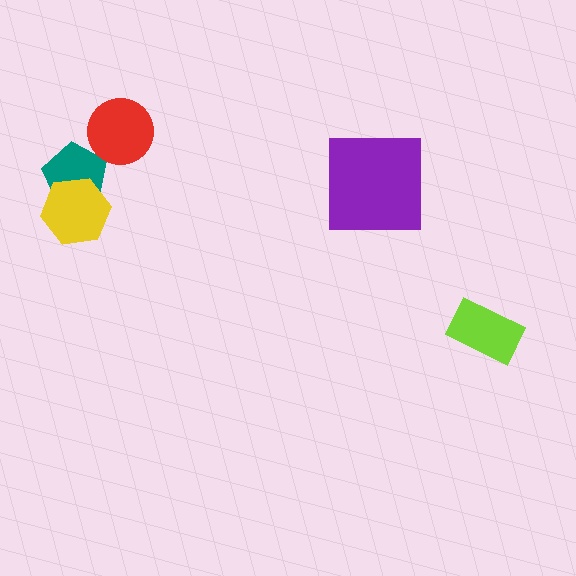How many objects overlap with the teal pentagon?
1 object overlaps with the teal pentagon.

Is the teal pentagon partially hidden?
Yes, it is partially covered by another shape.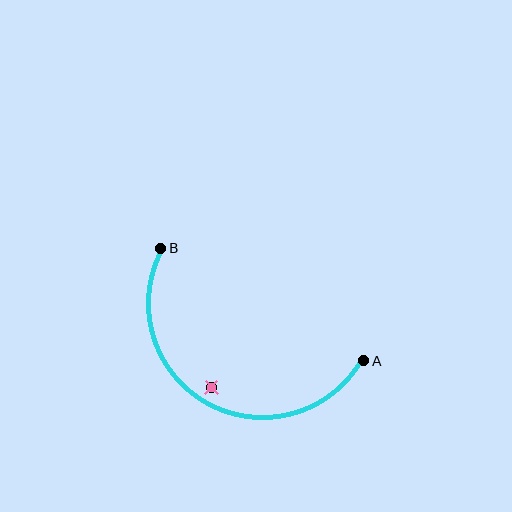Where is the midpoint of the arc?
The arc midpoint is the point on the curve farthest from the straight line joining A and B. It sits below that line.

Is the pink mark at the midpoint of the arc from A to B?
No — the pink mark does not lie on the arc at all. It sits slightly inside the curve.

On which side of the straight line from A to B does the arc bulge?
The arc bulges below the straight line connecting A and B.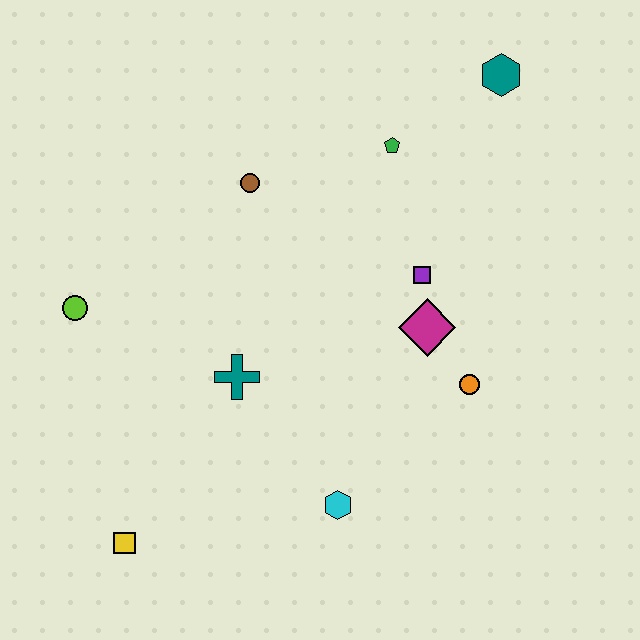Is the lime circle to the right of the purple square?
No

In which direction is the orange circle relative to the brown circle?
The orange circle is to the right of the brown circle.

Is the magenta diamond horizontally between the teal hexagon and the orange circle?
No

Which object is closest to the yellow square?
The teal cross is closest to the yellow square.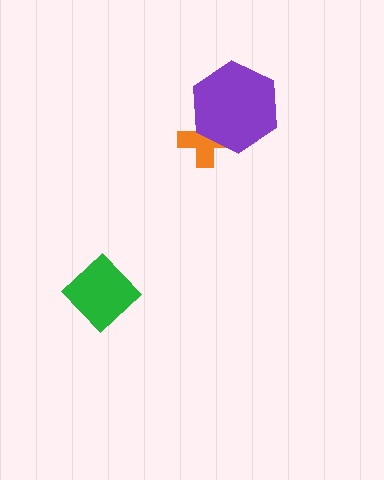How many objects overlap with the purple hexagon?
1 object overlaps with the purple hexagon.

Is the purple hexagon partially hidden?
No, no other shape covers it.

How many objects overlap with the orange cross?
1 object overlaps with the orange cross.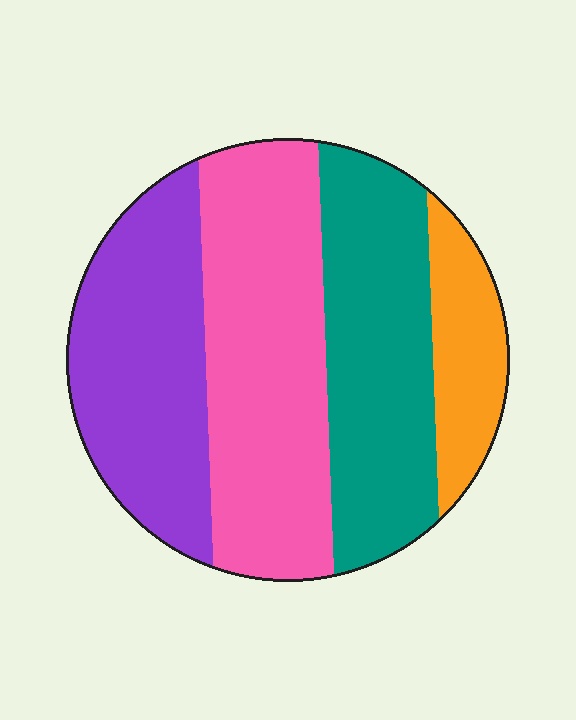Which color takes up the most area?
Pink, at roughly 35%.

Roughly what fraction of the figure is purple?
Purple takes up about one quarter (1/4) of the figure.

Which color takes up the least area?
Orange, at roughly 10%.